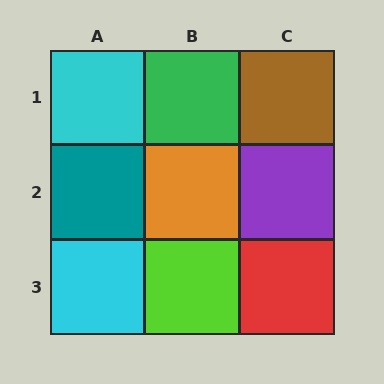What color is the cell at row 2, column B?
Orange.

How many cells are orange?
1 cell is orange.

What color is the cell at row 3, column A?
Cyan.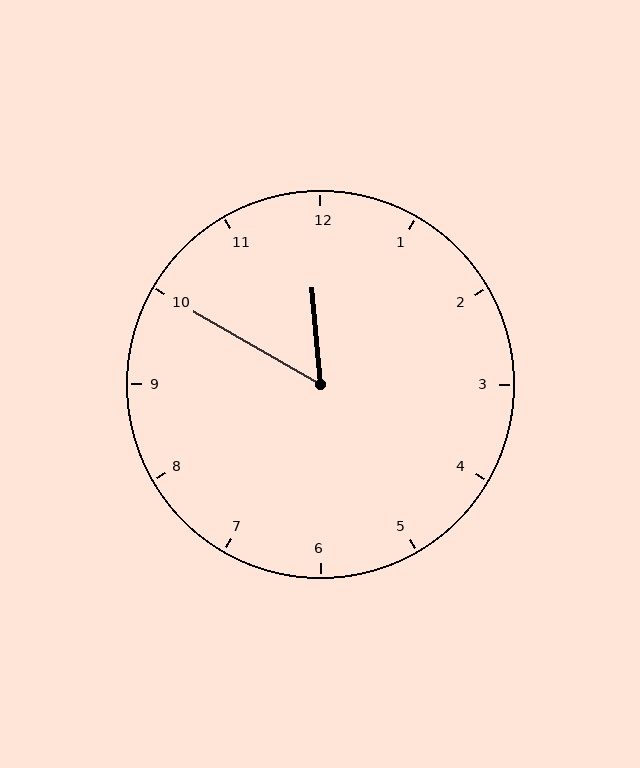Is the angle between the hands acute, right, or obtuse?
It is acute.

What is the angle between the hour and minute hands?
Approximately 55 degrees.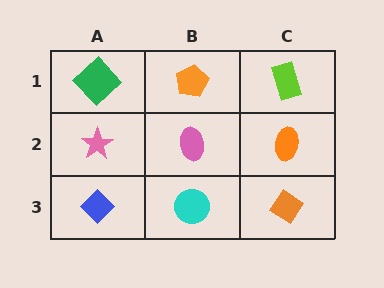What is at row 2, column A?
A pink star.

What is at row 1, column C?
A lime rectangle.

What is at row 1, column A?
A green diamond.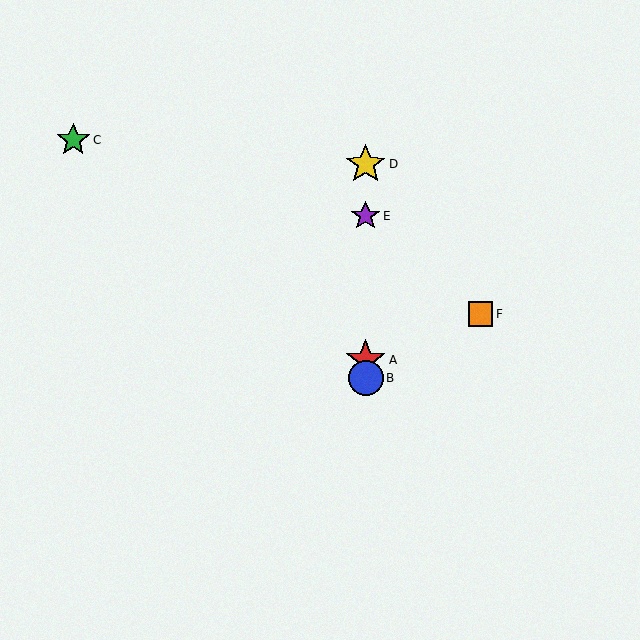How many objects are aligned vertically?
4 objects (A, B, D, E) are aligned vertically.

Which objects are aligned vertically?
Objects A, B, D, E are aligned vertically.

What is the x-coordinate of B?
Object B is at x≈366.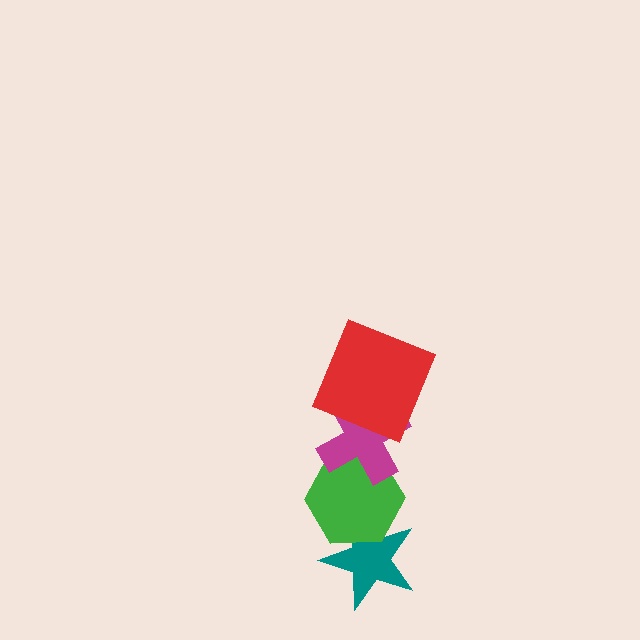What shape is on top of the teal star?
The green hexagon is on top of the teal star.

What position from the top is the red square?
The red square is 1st from the top.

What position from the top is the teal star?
The teal star is 4th from the top.